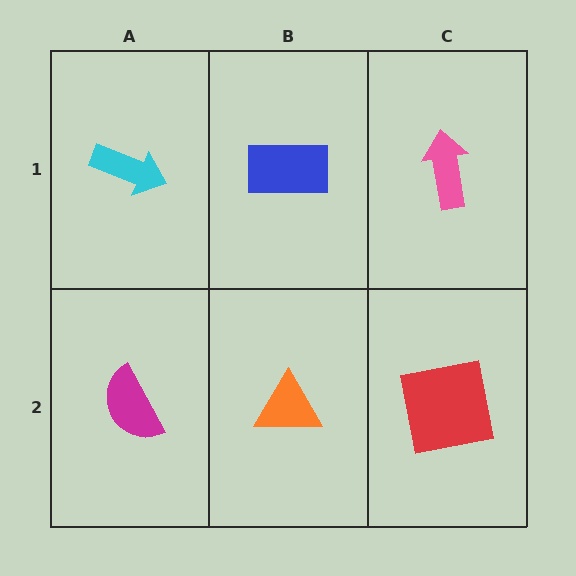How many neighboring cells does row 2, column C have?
2.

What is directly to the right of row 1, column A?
A blue rectangle.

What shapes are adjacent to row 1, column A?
A magenta semicircle (row 2, column A), a blue rectangle (row 1, column B).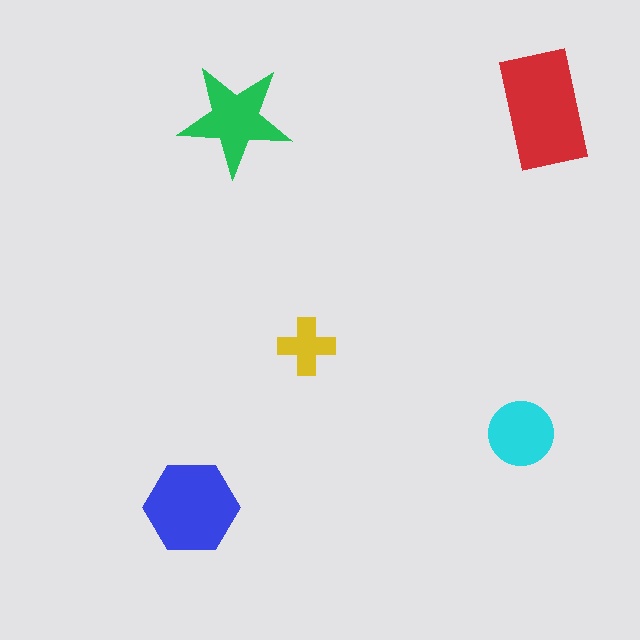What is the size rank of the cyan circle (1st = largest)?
4th.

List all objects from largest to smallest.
The red rectangle, the blue hexagon, the green star, the cyan circle, the yellow cross.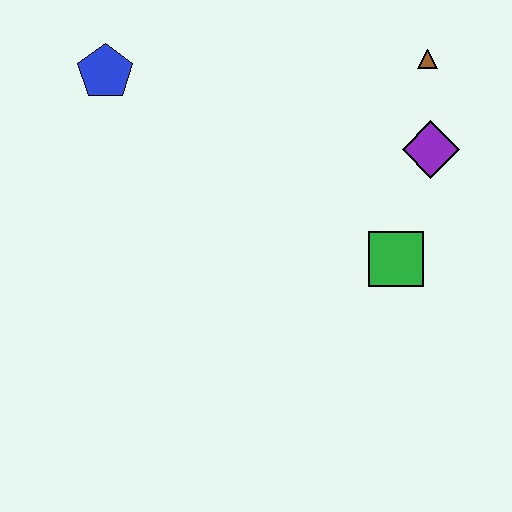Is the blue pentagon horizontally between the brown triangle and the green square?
No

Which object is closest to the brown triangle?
The purple diamond is closest to the brown triangle.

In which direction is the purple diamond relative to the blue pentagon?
The purple diamond is to the right of the blue pentagon.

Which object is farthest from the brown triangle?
The blue pentagon is farthest from the brown triangle.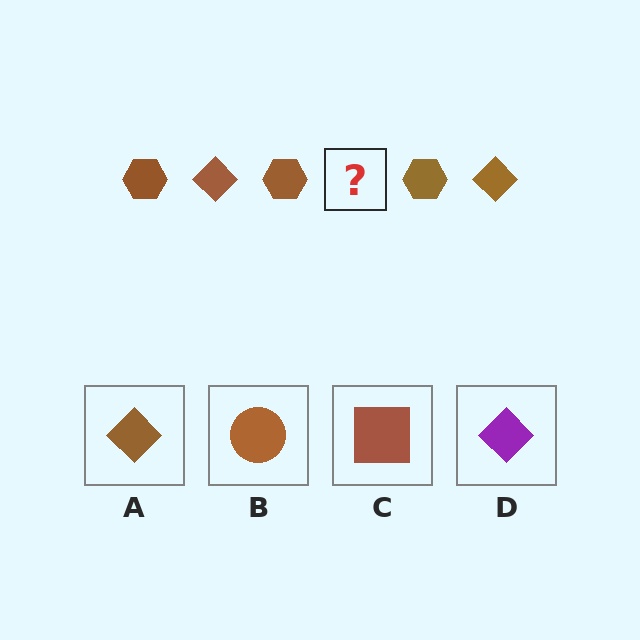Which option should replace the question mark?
Option A.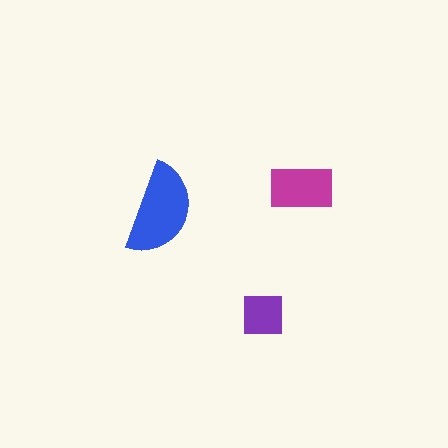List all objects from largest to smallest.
The blue semicircle, the magenta rectangle, the purple square.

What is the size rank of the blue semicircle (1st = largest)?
1st.